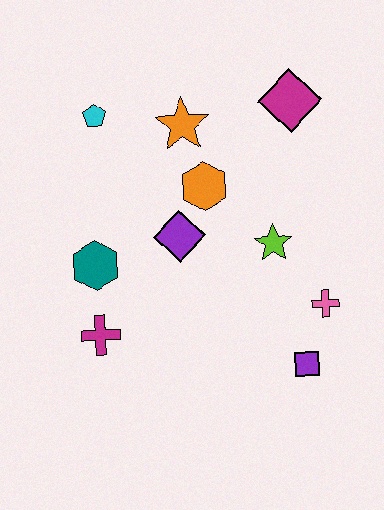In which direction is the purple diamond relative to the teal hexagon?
The purple diamond is to the right of the teal hexagon.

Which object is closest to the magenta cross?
The teal hexagon is closest to the magenta cross.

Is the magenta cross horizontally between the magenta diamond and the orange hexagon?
No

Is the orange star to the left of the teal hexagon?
No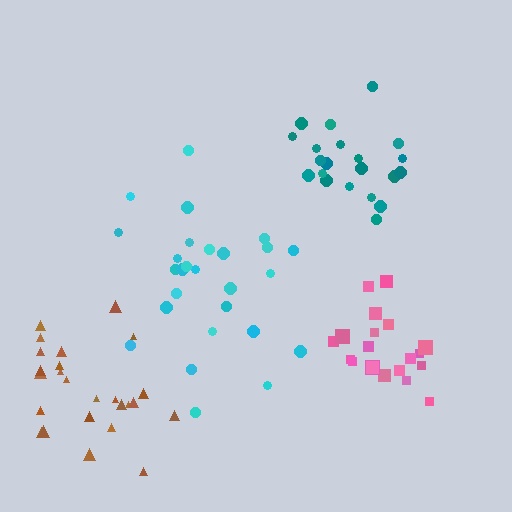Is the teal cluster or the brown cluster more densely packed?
Teal.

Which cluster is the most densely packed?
Teal.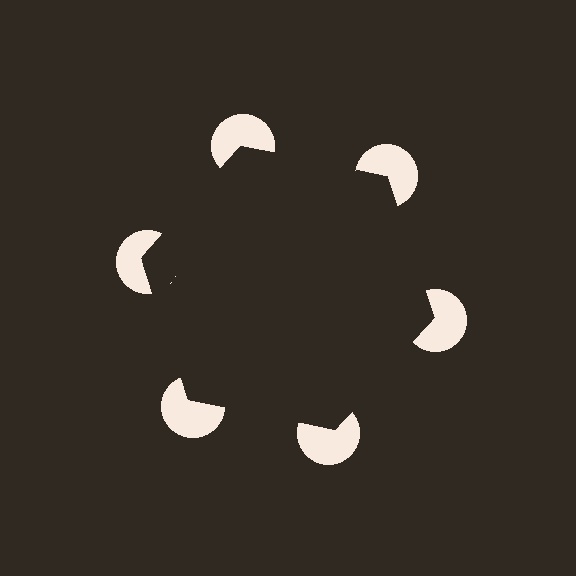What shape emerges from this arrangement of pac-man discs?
An illusory hexagon — its edges are inferred from the aligned wedge cuts in the pac-man discs, not physically drawn.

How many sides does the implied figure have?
6 sides.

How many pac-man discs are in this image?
There are 6 — one at each vertex of the illusory hexagon.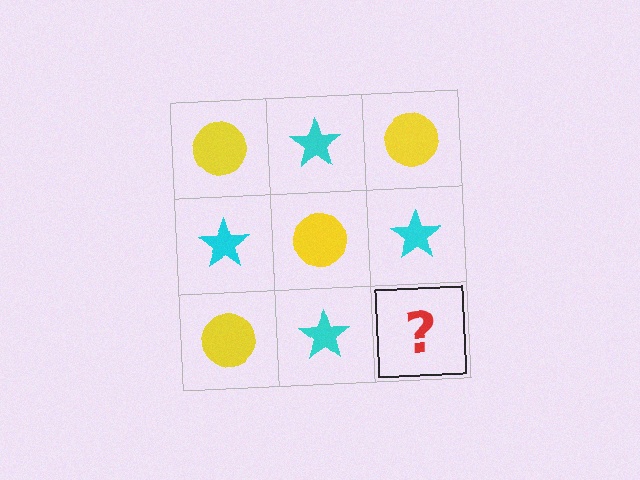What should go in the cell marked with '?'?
The missing cell should contain a yellow circle.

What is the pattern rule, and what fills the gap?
The rule is that it alternates yellow circle and cyan star in a checkerboard pattern. The gap should be filled with a yellow circle.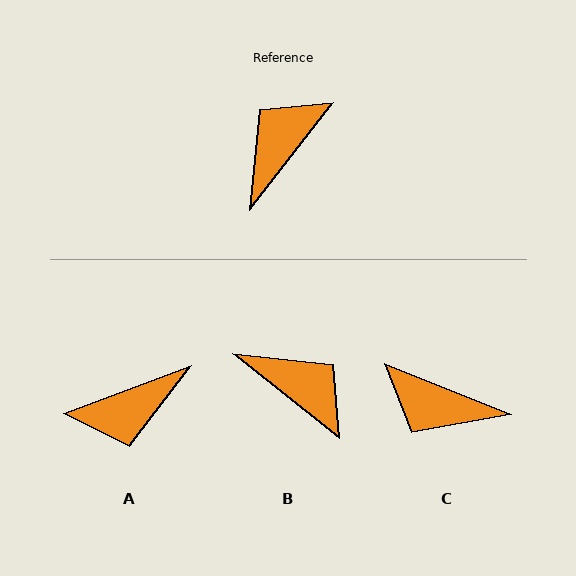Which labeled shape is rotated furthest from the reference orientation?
A, about 149 degrees away.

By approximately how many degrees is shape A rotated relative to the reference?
Approximately 149 degrees counter-clockwise.